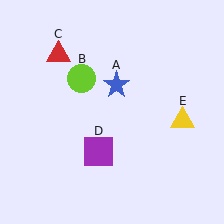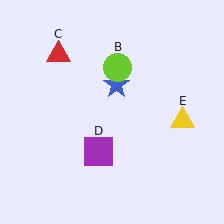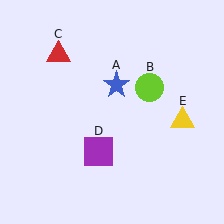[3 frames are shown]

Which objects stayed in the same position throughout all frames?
Blue star (object A) and red triangle (object C) and purple square (object D) and yellow triangle (object E) remained stationary.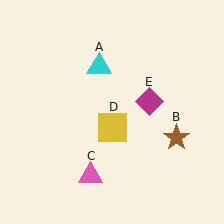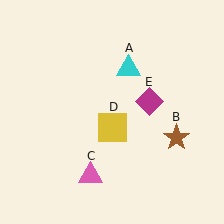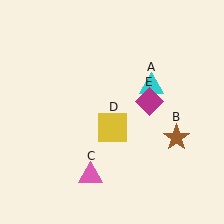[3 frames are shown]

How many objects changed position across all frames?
1 object changed position: cyan triangle (object A).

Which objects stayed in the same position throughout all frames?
Brown star (object B) and pink triangle (object C) and yellow square (object D) and magenta diamond (object E) remained stationary.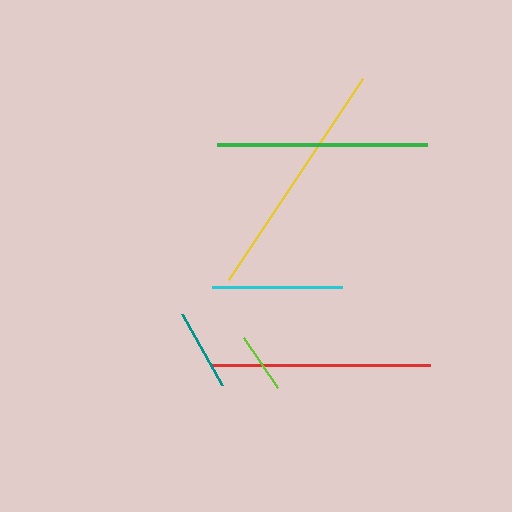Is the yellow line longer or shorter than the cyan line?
The yellow line is longer than the cyan line.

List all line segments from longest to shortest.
From longest to shortest: yellow, red, green, cyan, teal, lime.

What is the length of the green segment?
The green segment is approximately 210 pixels long.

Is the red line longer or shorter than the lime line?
The red line is longer than the lime line.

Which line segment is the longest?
The yellow line is the longest at approximately 241 pixels.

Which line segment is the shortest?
The lime line is the shortest at approximately 60 pixels.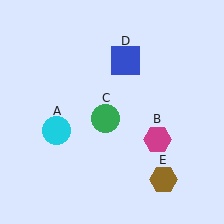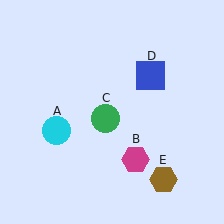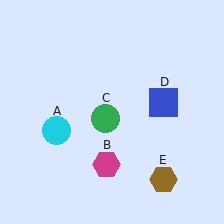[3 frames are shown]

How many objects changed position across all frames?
2 objects changed position: magenta hexagon (object B), blue square (object D).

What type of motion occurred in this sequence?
The magenta hexagon (object B), blue square (object D) rotated clockwise around the center of the scene.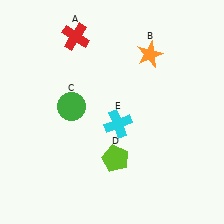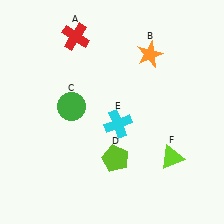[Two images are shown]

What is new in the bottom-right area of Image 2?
A lime triangle (F) was added in the bottom-right area of Image 2.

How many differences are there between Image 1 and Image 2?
There is 1 difference between the two images.